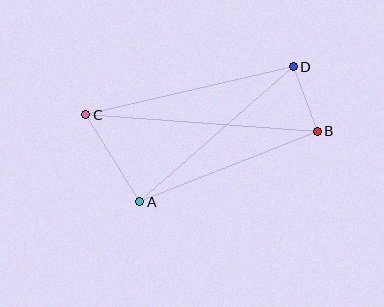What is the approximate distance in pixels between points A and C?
The distance between A and C is approximately 103 pixels.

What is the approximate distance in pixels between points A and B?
The distance between A and B is approximately 191 pixels.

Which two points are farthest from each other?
Points B and C are farthest from each other.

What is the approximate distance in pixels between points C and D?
The distance between C and D is approximately 213 pixels.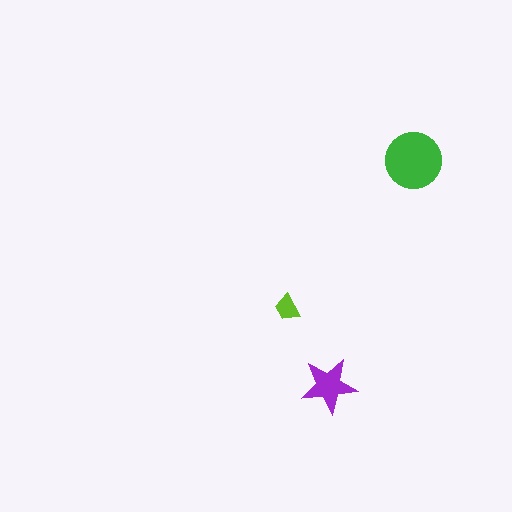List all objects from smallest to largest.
The lime trapezoid, the purple star, the green circle.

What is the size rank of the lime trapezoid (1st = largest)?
3rd.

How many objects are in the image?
There are 3 objects in the image.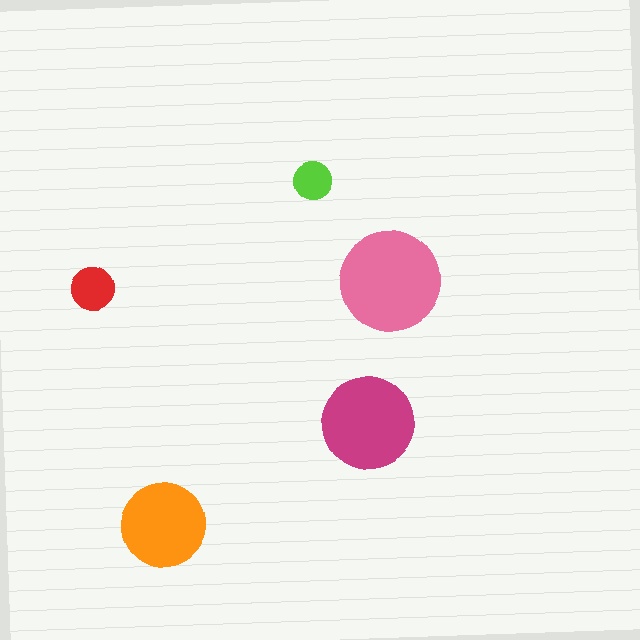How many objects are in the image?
There are 5 objects in the image.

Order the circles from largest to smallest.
the pink one, the magenta one, the orange one, the red one, the lime one.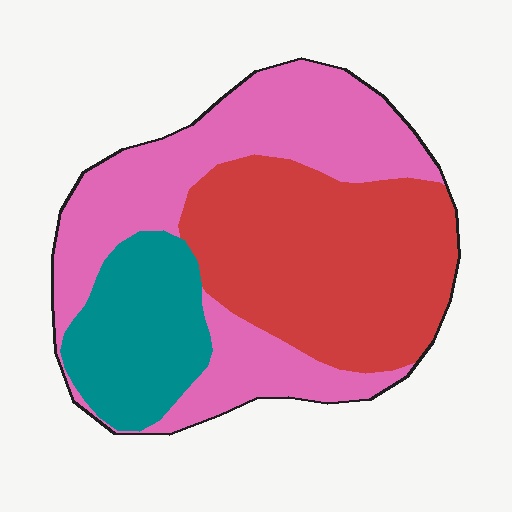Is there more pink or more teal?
Pink.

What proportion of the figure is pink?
Pink covers roughly 40% of the figure.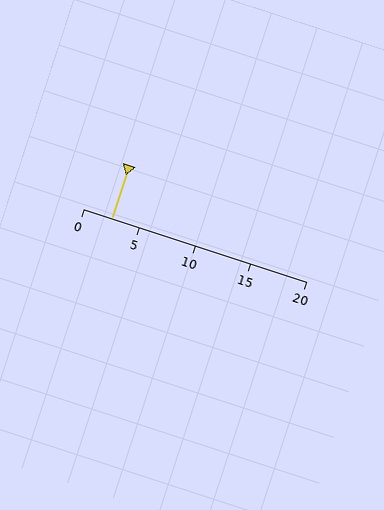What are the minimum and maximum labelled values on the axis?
The axis runs from 0 to 20.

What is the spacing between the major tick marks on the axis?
The major ticks are spaced 5 apart.